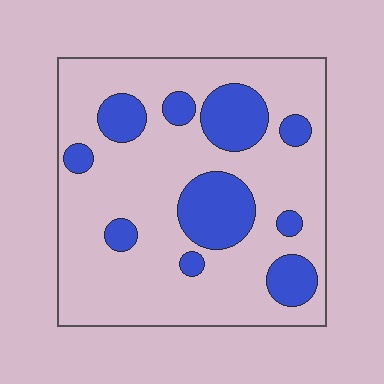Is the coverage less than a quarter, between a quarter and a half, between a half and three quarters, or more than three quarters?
Less than a quarter.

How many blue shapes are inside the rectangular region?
10.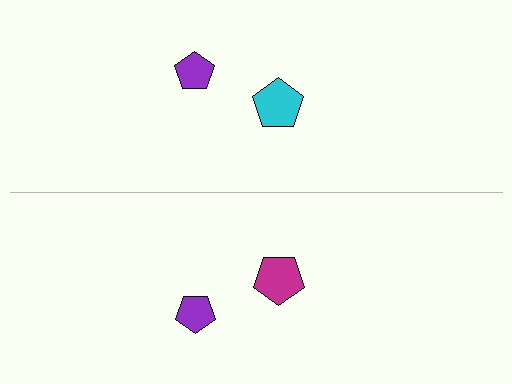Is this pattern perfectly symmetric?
No, the pattern is not perfectly symmetric. The magenta pentagon on the bottom side breaks the symmetry — its mirror counterpart is cyan.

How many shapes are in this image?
There are 4 shapes in this image.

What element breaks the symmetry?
The magenta pentagon on the bottom side breaks the symmetry — its mirror counterpart is cyan.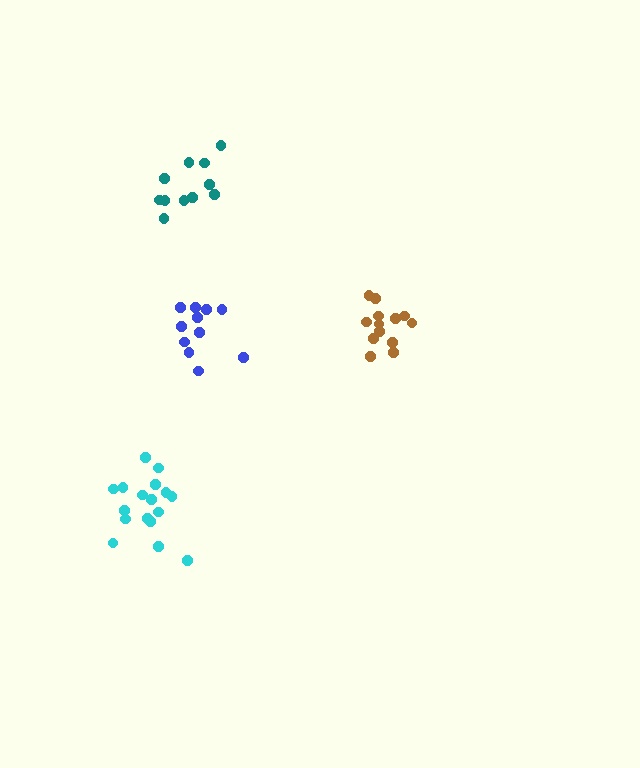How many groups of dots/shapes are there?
There are 4 groups.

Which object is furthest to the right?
The brown cluster is rightmost.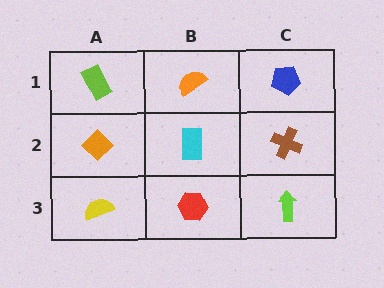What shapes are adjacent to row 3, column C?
A brown cross (row 2, column C), a red hexagon (row 3, column B).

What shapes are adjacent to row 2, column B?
An orange semicircle (row 1, column B), a red hexagon (row 3, column B), an orange diamond (row 2, column A), a brown cross (row 2, column C).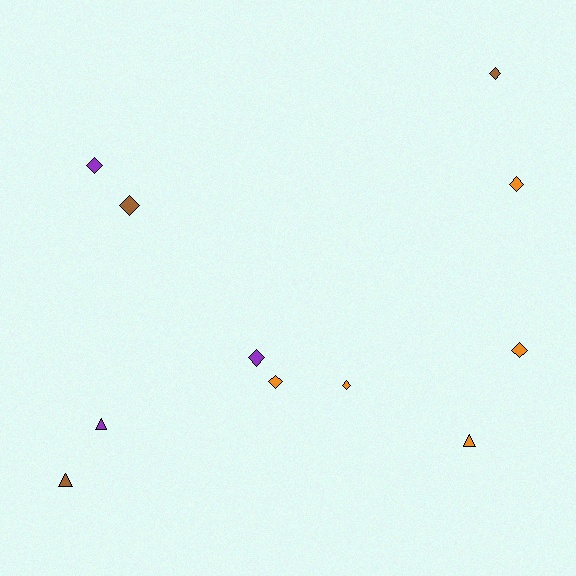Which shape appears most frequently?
Diamond, with 8 objects.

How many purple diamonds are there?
There are 2 purple diamonds.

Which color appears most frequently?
Orange, with 5 objects.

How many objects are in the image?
There are 11 objects.